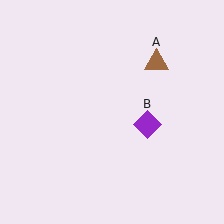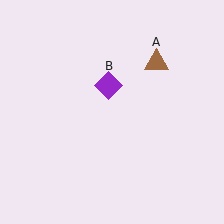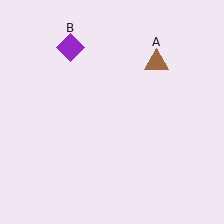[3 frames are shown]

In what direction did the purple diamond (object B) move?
The purple diamond (object B) moved up and to the left.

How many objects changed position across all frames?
1 object changed position: purple diamond (object B).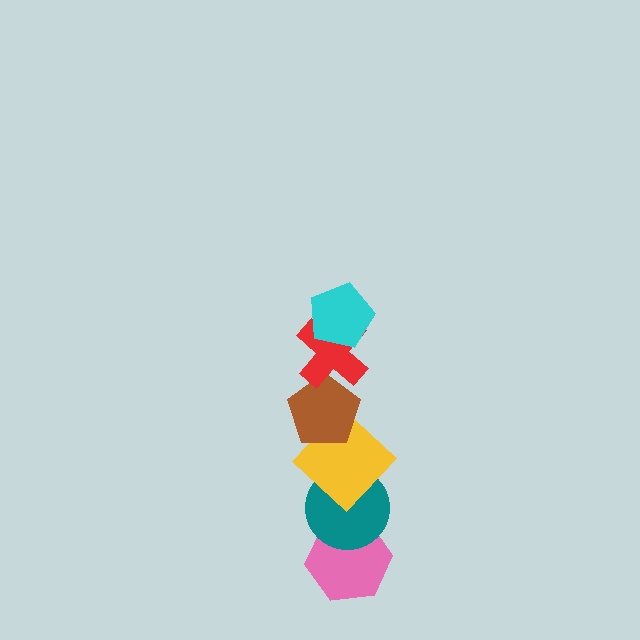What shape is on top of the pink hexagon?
The teal circle is on top of the pink hexagon.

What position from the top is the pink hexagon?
The pink hexagon is 6th from the top.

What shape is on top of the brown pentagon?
The red cross is on top of the brown pentagon.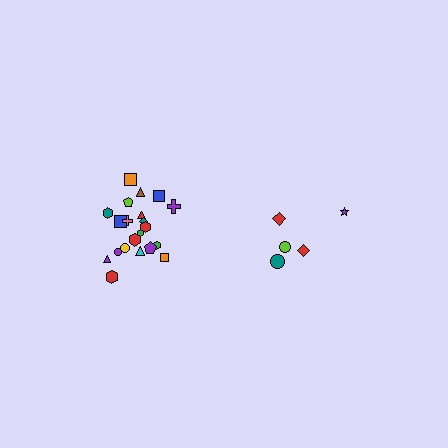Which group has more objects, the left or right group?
The left group.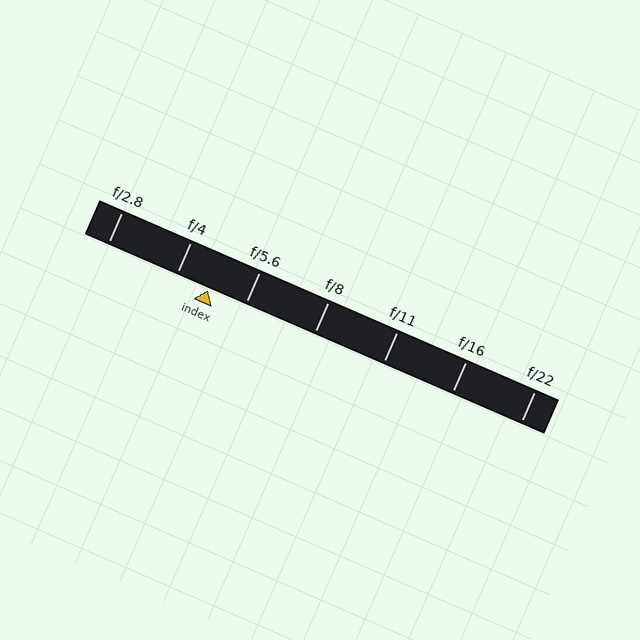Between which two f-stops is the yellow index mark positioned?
The index mark is between f/4 and f/5.6.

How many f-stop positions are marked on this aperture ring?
There are 7 f-stop positions marked.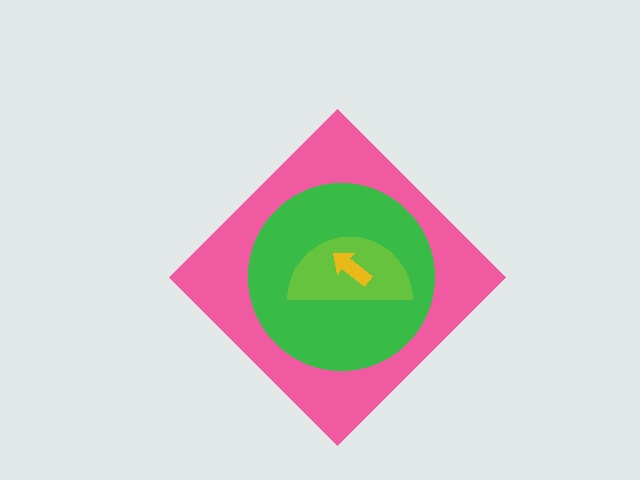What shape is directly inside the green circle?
The lime semicircle.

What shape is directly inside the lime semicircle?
The yellow arrow.